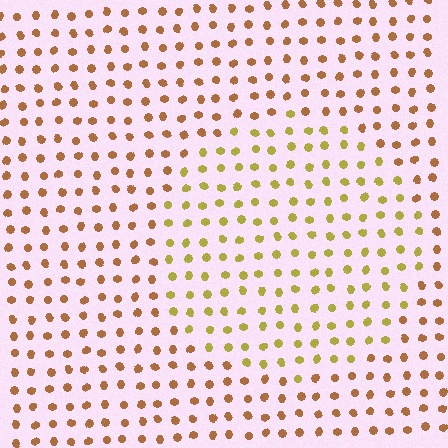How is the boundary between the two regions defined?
The boundary is defined purely by a slight shift in hue (about 34 degrees). Spacing, size, and orientation are identical on both sides.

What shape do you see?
I see a circle.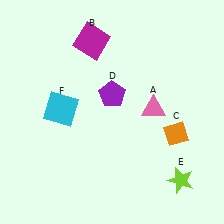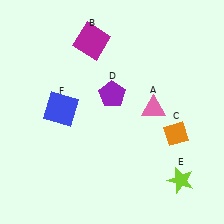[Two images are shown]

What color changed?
The square (F) changed from cyan in Image 1 to blue in Image 2.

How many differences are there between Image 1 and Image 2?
There is 1 difference between the two images.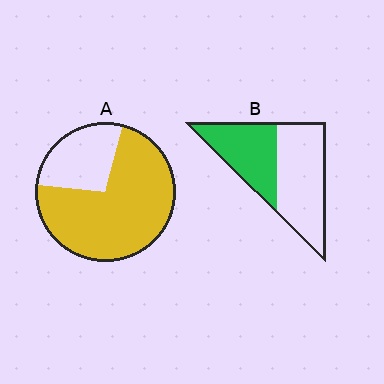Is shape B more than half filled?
No.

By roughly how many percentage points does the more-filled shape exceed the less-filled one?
By roughly 30 percentage points (A over B).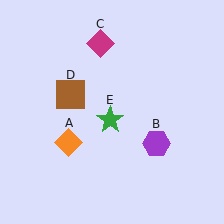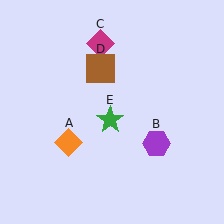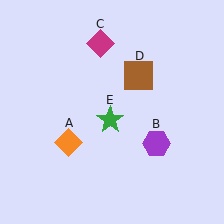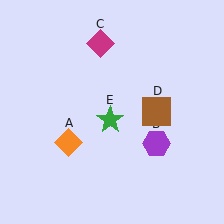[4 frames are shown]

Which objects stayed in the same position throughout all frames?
Orange diamond (object A) and purple hexagon (object B) and magenta diamond (object C) and green star (object E) remained stationary.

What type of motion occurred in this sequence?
The brown square (object D) rotated clockwise around the center of the scene.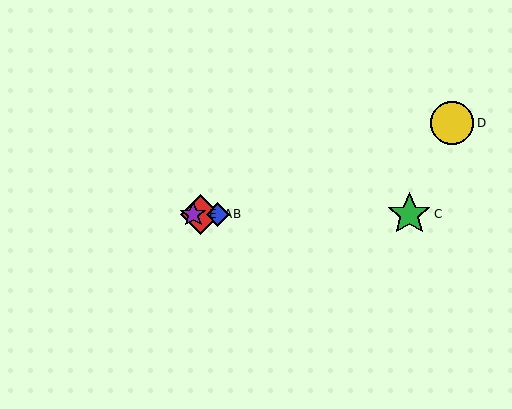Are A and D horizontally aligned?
No, A is at y≈214 and D is at y≈123.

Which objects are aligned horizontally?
Objects A, B, C, E are aligned horizontally.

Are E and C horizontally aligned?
Yes, both are at y≈214.